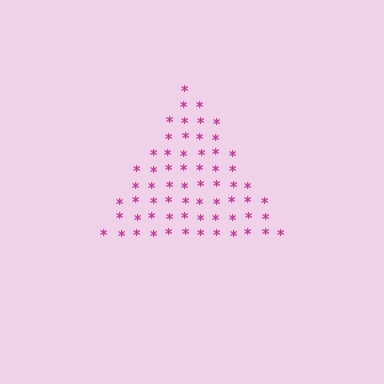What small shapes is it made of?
It is made of small asterisks.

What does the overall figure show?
The overall figure shows a triangle.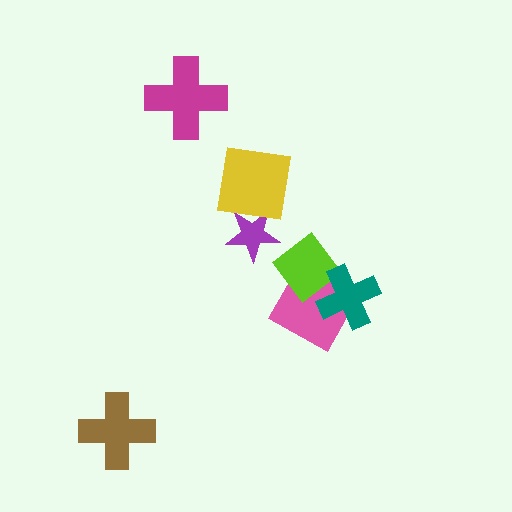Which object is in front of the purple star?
The yellow square is in front of the purple star.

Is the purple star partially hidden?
Yes, it is partially covered by another shape.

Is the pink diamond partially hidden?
Yes, it is partially covered by another shape.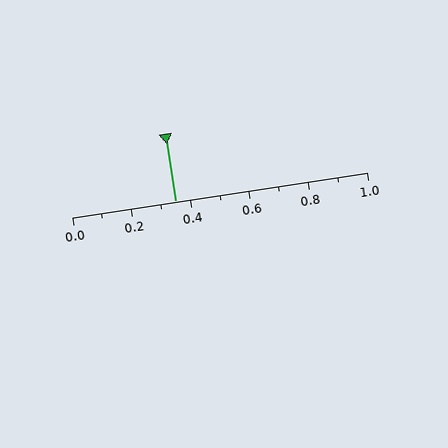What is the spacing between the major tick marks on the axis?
The major ticks are spaced 0.2 apart.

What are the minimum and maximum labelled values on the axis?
The axis runs from 0.0 to 1.0.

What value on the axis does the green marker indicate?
The marker indicates approximately 0.35.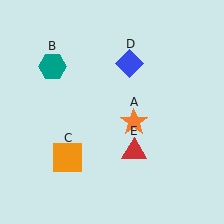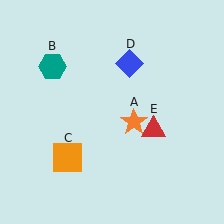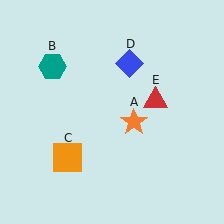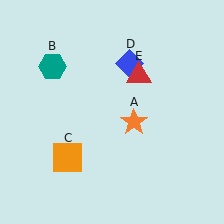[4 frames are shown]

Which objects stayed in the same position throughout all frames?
Orange star (object A) and teal hexagon (object B) and orange square (object C) and blue diamond (object D) remained stationary.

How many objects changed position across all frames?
1 object changed position: red triangle (object E).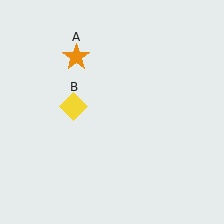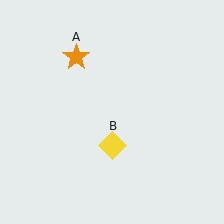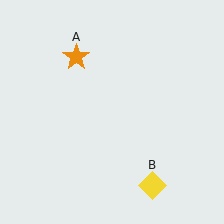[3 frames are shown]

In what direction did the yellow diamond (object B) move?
The yellow diamond (object B) moved down and to the right.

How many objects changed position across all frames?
1 object changed position: yellow diamond (object B).